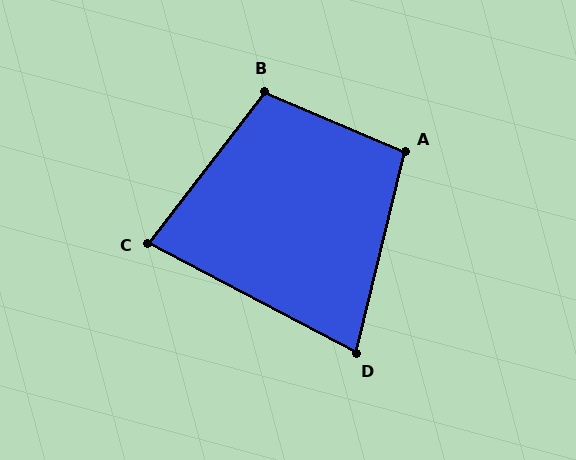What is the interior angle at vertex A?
Approximately 100 degrees (obtuse).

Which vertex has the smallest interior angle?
D, at approximately 76 degrees.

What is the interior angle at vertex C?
Approximately 80 degrees (acute).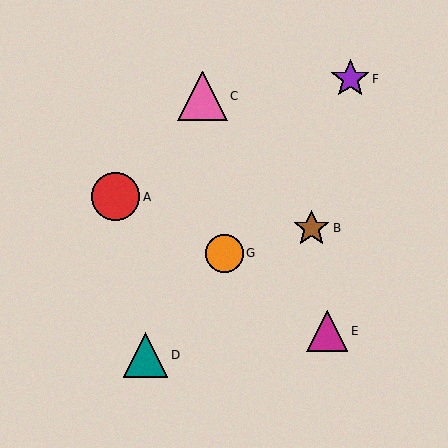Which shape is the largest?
The pink triangle (labeled C) is the largest.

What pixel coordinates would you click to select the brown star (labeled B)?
Click at (311, 228) to select the brown star B.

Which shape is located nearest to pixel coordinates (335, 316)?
The magenta triangle (labeled E) at (327, 331) is nearest to that location.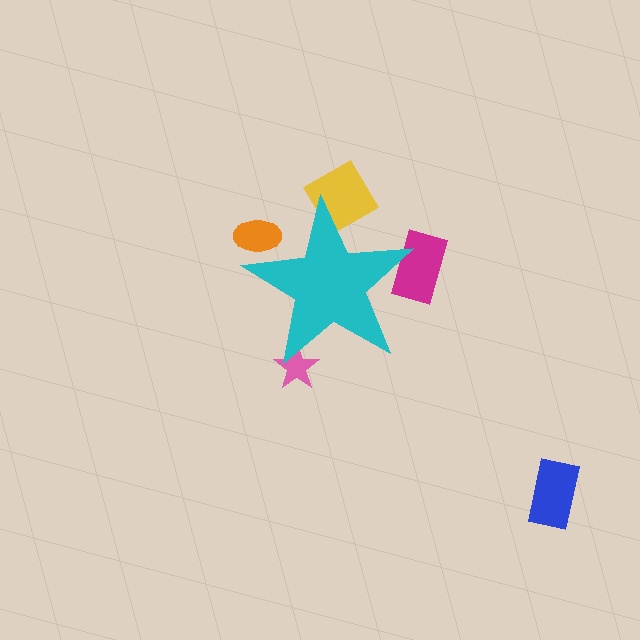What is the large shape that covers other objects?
A cyan star.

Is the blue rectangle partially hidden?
No, the blue rectangle is fully visible.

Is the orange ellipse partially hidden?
Yes, the orange ellipse is partially hidden behind the cyan star.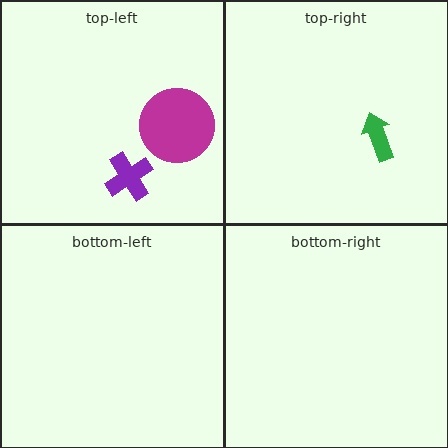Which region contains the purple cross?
The top-left region.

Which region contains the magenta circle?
The top-left region.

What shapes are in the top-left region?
The purple cross, the magenta circle.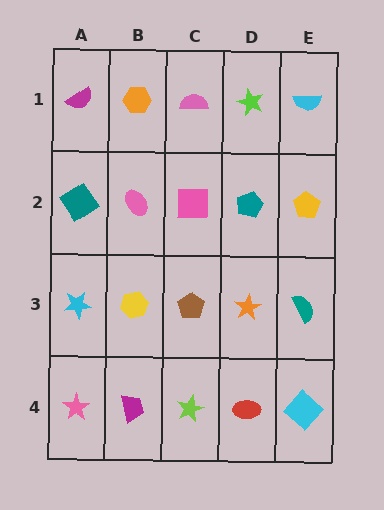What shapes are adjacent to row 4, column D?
An orange star (row 3, column D), a lime star (row 4, column C), a cyan diamond (row 4, column E).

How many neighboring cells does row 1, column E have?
2.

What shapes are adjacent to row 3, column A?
A teal diamond (row 2, column A), a pink star (row 4, column A), a yellow hexagon (row 3, column B).